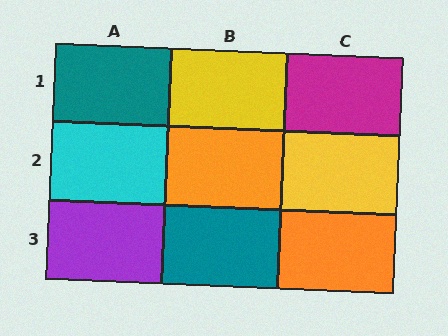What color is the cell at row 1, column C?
Magenta.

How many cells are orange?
2 cells are orange.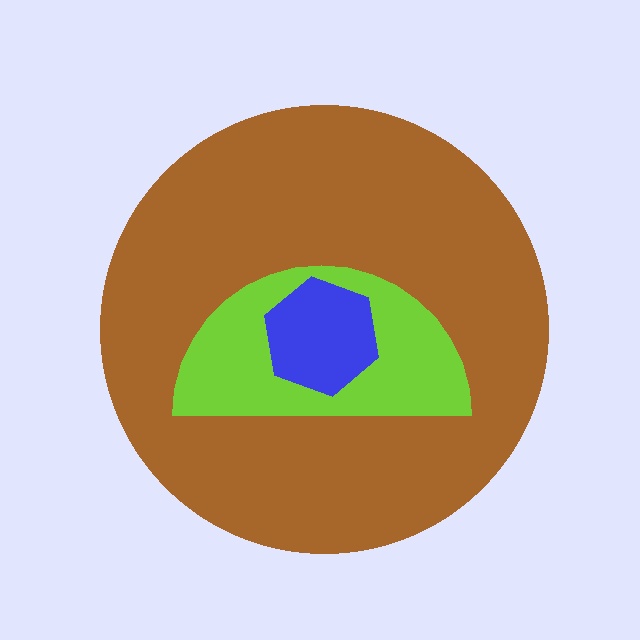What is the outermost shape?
The brown circle.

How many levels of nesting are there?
3.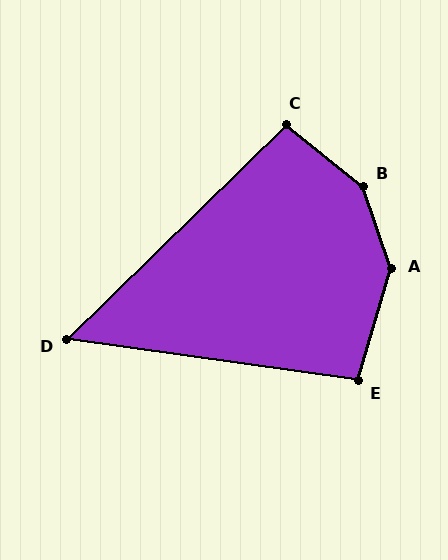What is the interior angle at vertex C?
Approximately 97 degrees (obtuse).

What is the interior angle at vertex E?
Approximately 98 degrees (obtuse).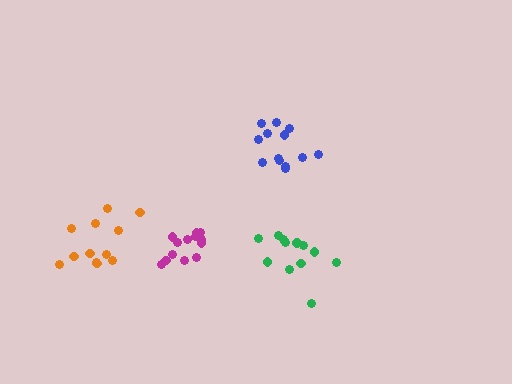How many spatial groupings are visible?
There are 4 spatial groupings.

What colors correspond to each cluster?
The clusters are colored: magenta, green, orange, blue.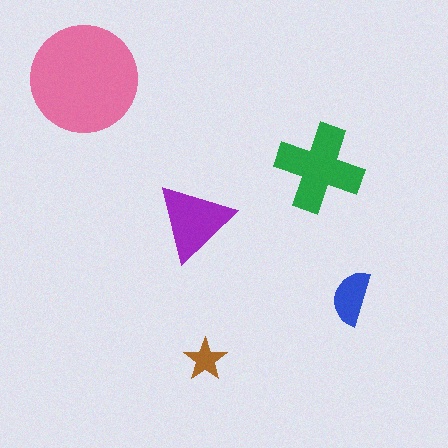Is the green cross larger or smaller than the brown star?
Larger.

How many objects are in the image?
There are 5 objects in the image.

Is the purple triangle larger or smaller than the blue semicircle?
Larger.